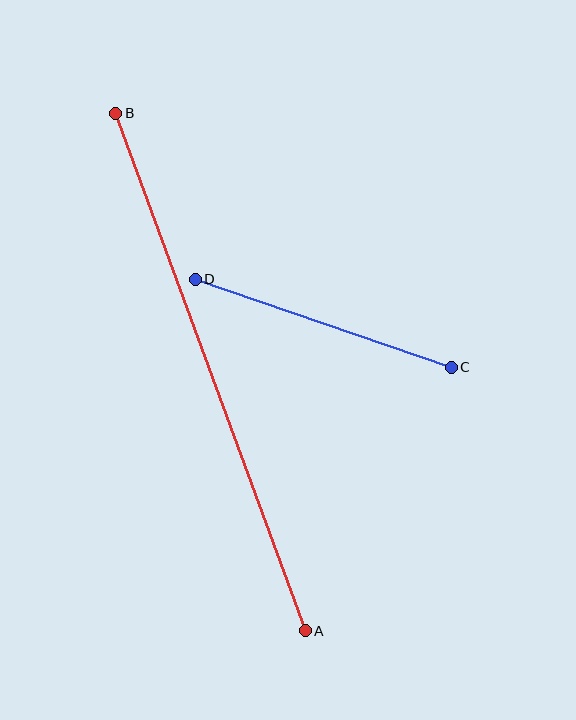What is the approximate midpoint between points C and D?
The midpoint is at approximately (323, 323) pixels.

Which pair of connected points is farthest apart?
Points A and B are farthest apart.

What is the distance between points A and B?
The distance is approximately 551 pixels.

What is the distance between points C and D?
The distance is approximately 271 pixels.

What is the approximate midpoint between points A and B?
The midpoint is at approximately (211, 372) pixels.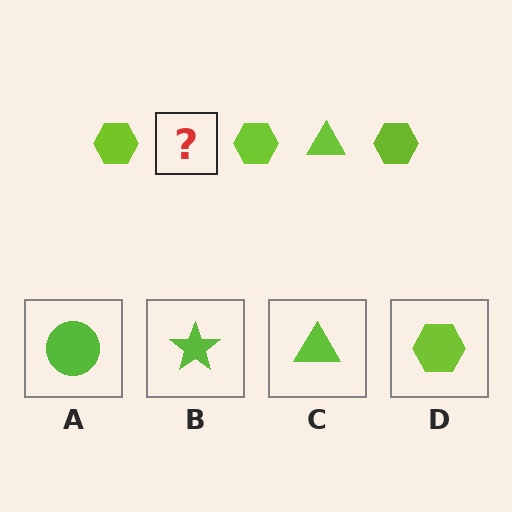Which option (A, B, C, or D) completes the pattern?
C.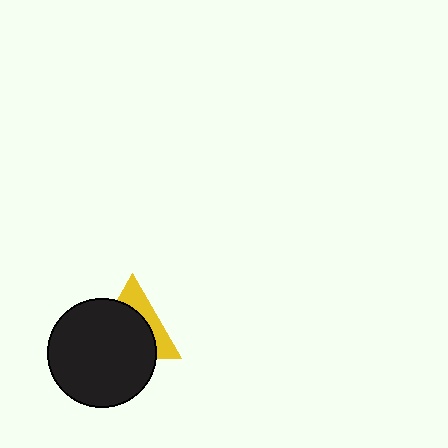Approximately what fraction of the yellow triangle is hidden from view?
Roughly 65% of the yellow triangle is hidden behind the black circle.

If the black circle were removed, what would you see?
You would see the complete yellow triangle.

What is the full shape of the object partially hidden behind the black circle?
The partially hidden object is a yellow triangle.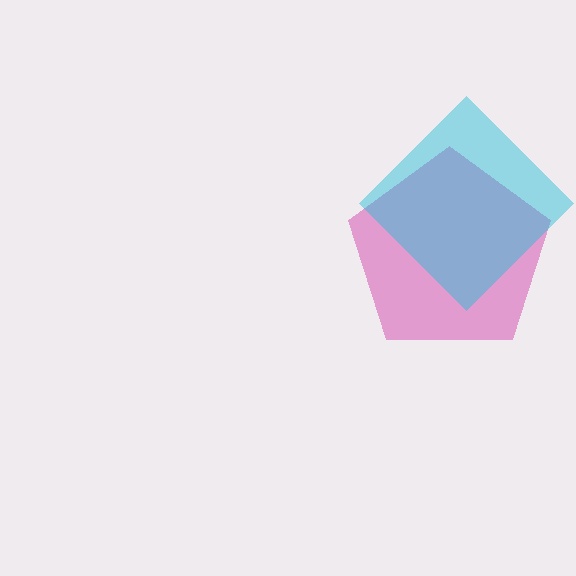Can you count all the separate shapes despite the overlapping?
Yes, there are 2 separate shapes.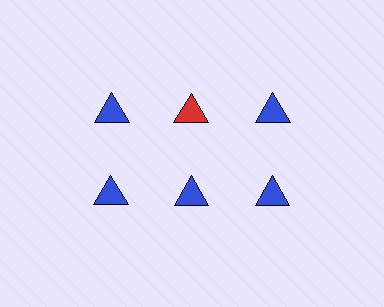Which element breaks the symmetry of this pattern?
The red triangle in the top row, second from left column breaks the symmetry. All other shapes are blue triangles.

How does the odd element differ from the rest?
It has a different color: red instead of blue.